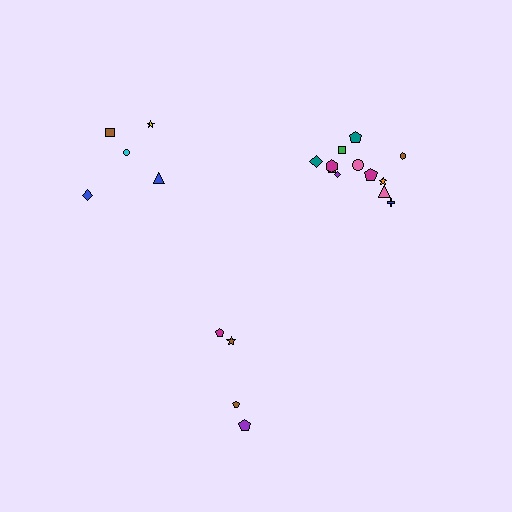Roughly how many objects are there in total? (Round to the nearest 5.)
Roughly 20 objects in total.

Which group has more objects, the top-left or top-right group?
The top-right group.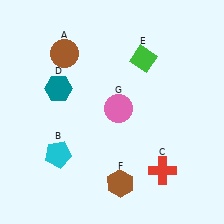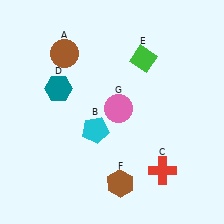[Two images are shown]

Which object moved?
The cyan pentagon (B) moved right.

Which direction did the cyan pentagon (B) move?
The cyan pentagon (B) moved right.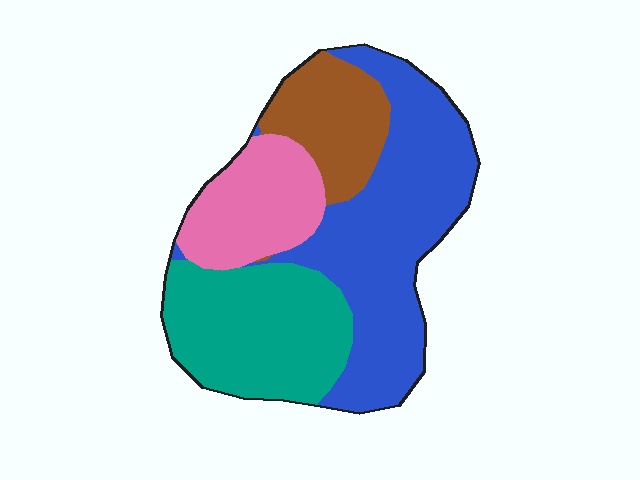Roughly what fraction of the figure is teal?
Teal takes up between a sixth and a third of the figure.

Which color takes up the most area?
Blue, at roughly 40%.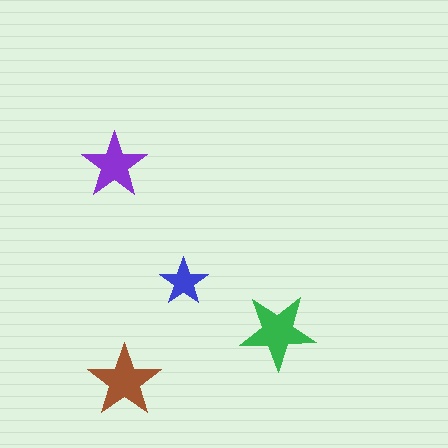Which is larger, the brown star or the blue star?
The brown one.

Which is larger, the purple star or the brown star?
The brown one.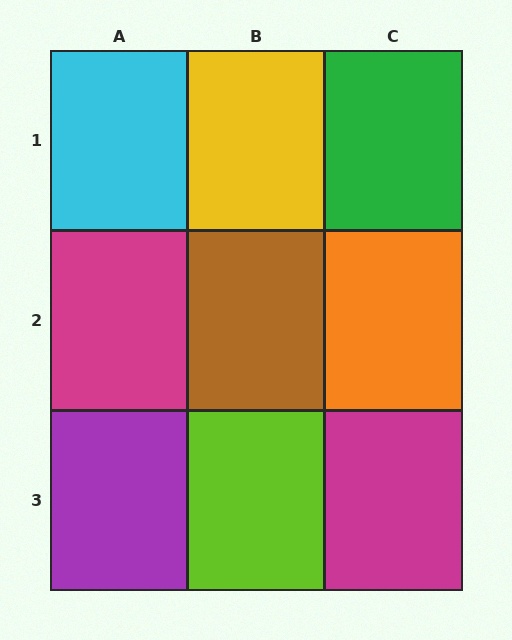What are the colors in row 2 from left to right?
Magenta, brown, orange.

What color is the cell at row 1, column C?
Green.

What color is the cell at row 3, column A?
Purple.